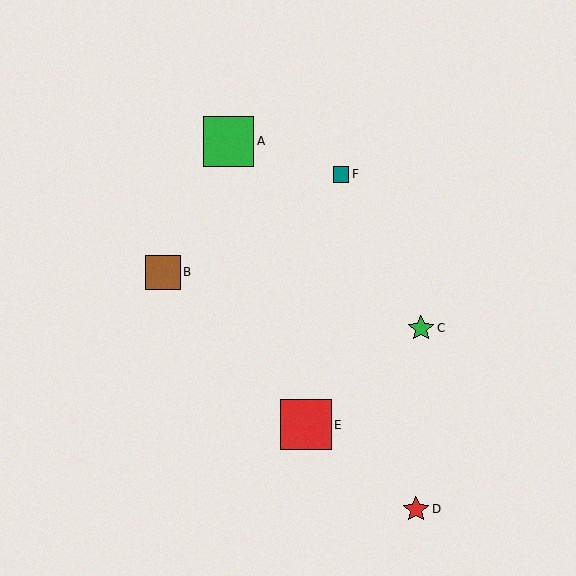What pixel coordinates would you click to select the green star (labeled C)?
Click at (421, 328) to select the green star C.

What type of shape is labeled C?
Shape C is a green star.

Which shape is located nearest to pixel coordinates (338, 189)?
The teal square (labeled F) at (341, 174) is nearest to that location.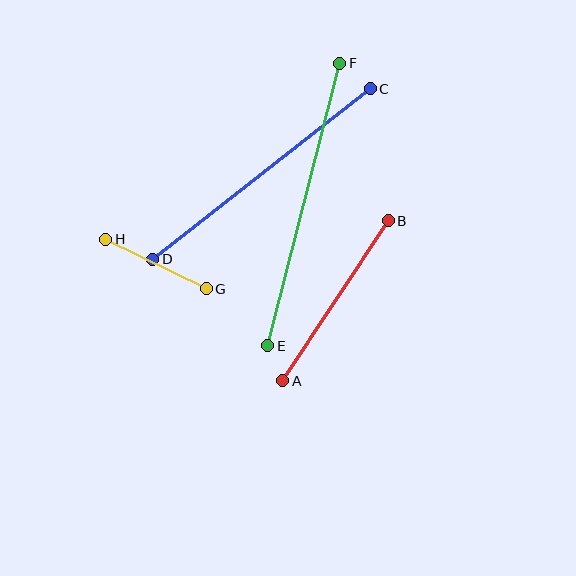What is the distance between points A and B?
The distance is approximately 191 pixels.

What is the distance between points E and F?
The distance is approximately 292 pixels.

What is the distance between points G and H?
The distance is approximately 112 pixels.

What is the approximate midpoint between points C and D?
The midpoint is at approximately (262, 174) pixels.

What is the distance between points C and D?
The distance is approximately 276 pixels.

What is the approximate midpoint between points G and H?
The midpoint is at approximately (156, 264) pixels.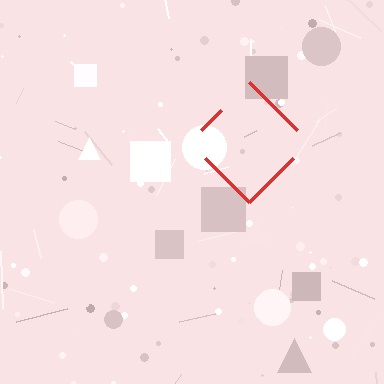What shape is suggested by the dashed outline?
The dashed outline suggests a diamond.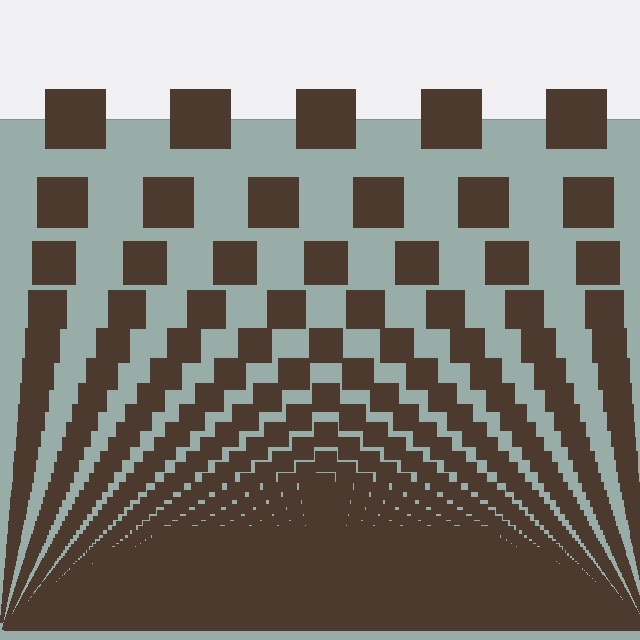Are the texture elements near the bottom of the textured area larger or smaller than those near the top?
Smaller. The gradient is inverted — elements near the bottom are smaller and denser.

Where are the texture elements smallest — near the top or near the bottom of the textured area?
Near the bottom.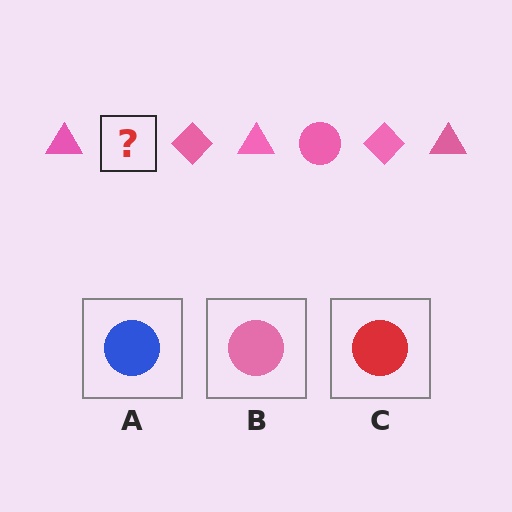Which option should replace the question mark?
Option B.